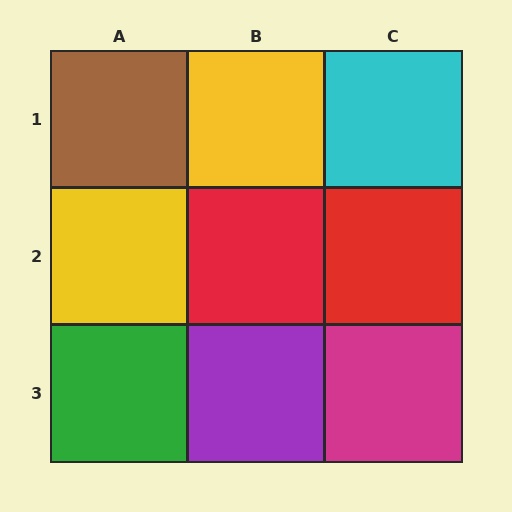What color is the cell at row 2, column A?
Yellow.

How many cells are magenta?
1 cell is magenta.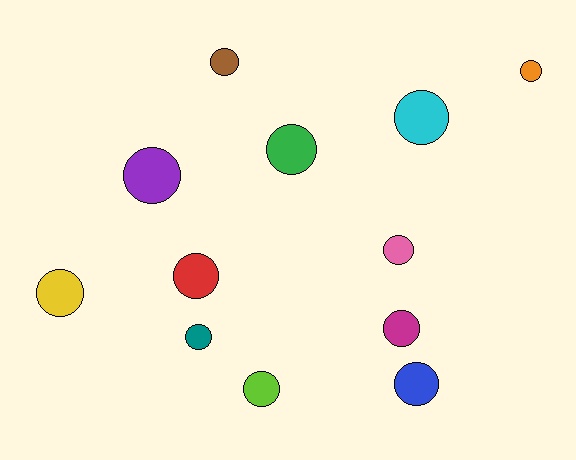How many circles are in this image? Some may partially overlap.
There are 12 circles.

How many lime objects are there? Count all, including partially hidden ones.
There is 1 lime object.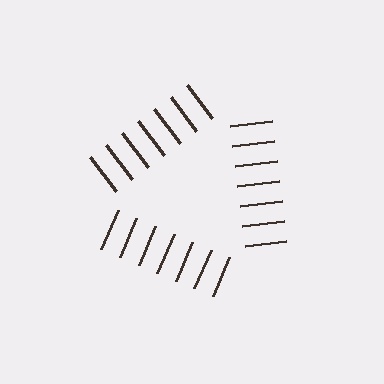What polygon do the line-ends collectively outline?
An illusory triangle — the line segments terminate on its edges but no continuous stroke is drawn.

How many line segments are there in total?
21 — 7 along each of the 3 edges.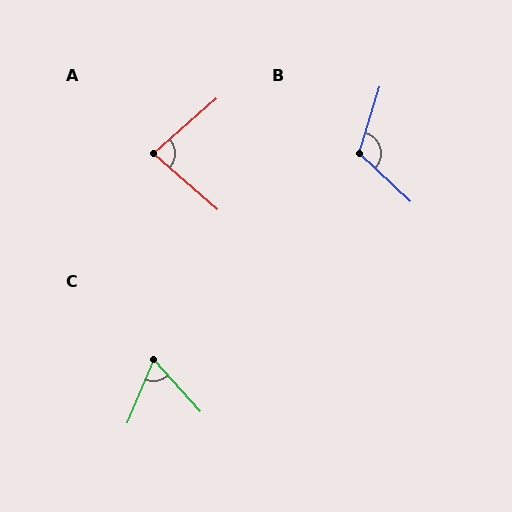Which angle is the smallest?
C, at approximately 65 degrees.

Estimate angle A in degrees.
Approximately 82 degrees.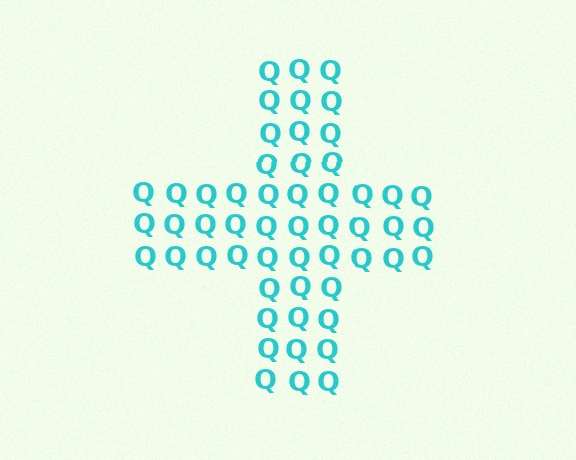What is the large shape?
The large shape is a cross.